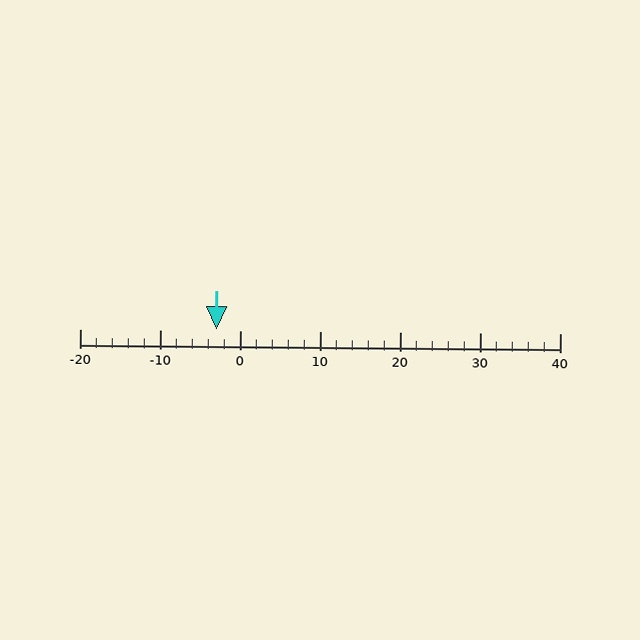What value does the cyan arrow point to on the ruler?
The cyan arrow points to approximately -3.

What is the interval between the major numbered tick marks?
The major tick marks are spaced 10 units apart.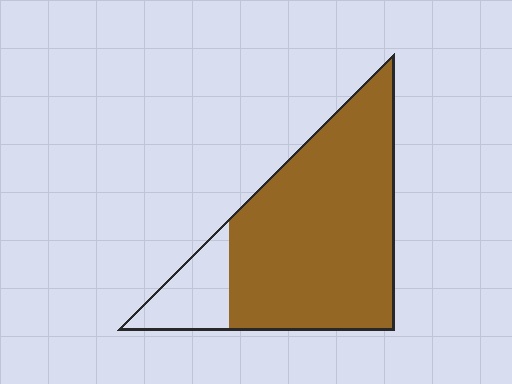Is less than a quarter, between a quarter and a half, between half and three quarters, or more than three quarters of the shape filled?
More than three quarters.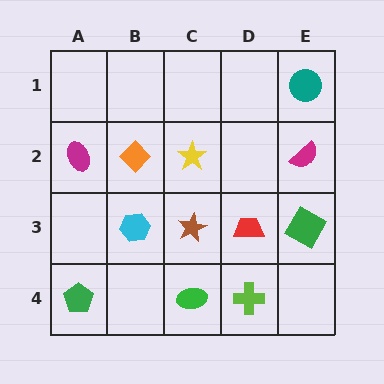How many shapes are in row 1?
1 shape.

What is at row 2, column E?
A magenta semicircle.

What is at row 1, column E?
A teal circle.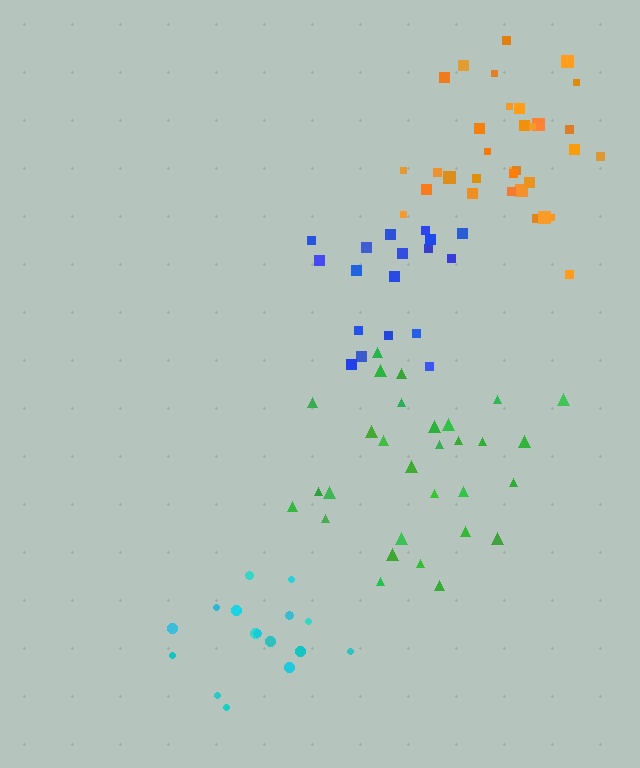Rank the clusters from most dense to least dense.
orange, green, cyan, blue.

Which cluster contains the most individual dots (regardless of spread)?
Orange (33).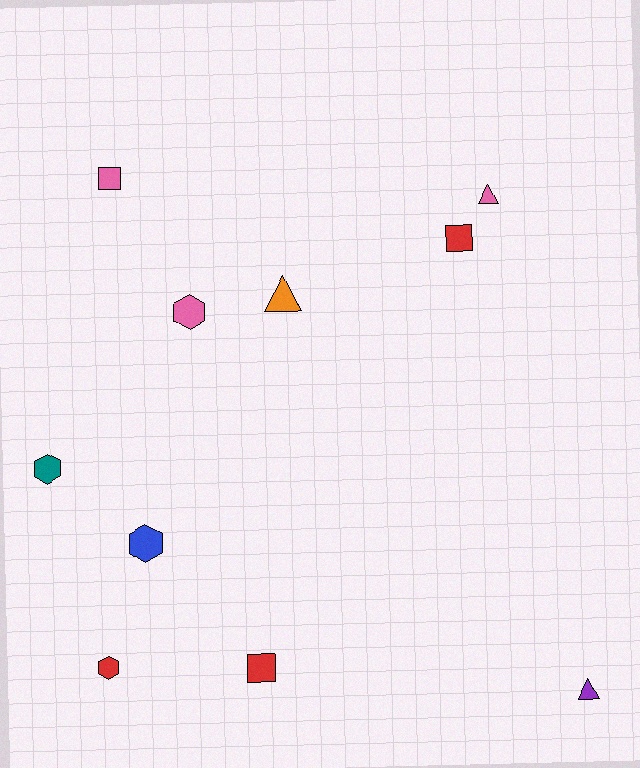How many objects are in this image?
There are 10 objects.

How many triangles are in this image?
There are 3 triangles.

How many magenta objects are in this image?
There are no magenta objects.